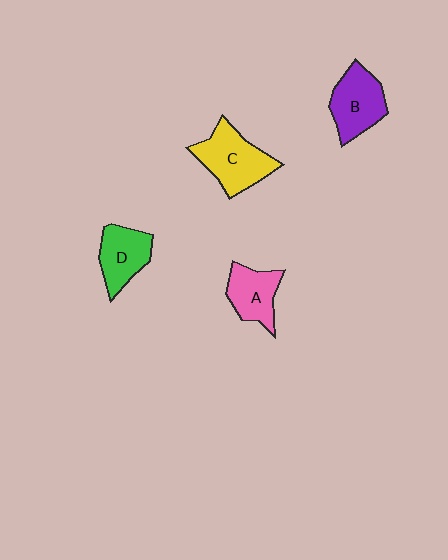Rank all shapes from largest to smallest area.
From largest to smallest: C (yellow), B (purple), D (green), A (pink).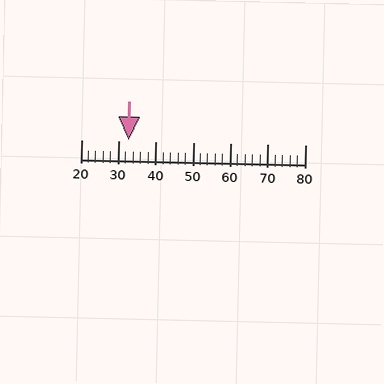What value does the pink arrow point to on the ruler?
The pink arrow points to approximately 33.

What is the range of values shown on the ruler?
The ruler shows values from 20 to 80.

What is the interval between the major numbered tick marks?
The major tick marks are spaced 10 units apart.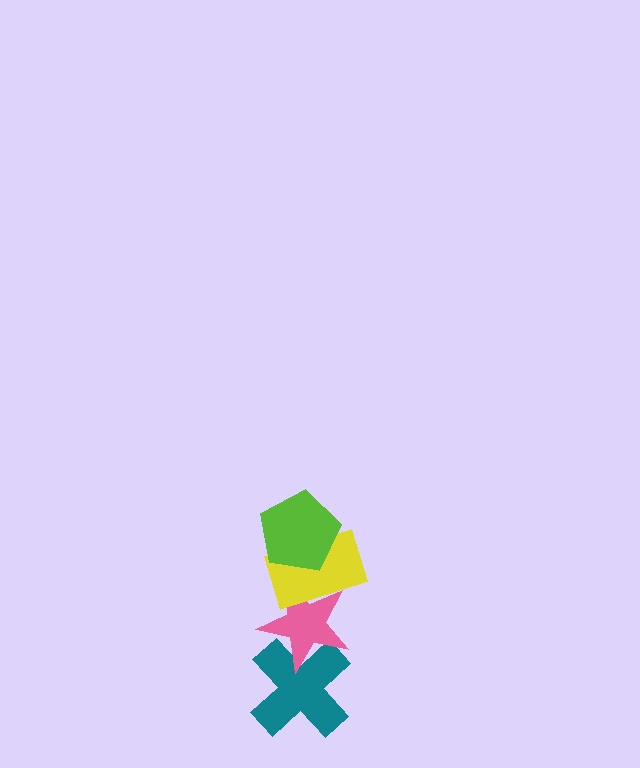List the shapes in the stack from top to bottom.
From top to bottom: the lime pentagon, the yellow rectangle, the pink star, the teal cross.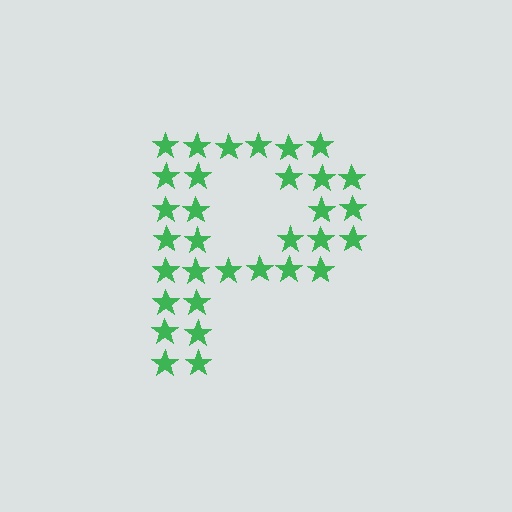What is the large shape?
The large shape is the letter P.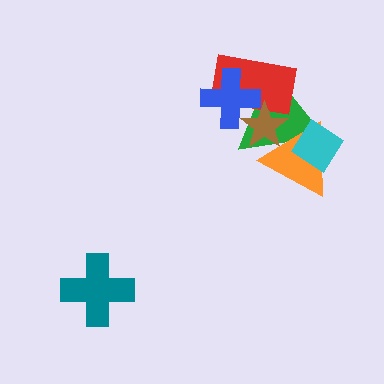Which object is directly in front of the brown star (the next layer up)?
The orange triangle is directly in front of the brown star.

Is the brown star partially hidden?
Yes, it is partially covered by another shape.